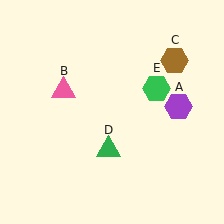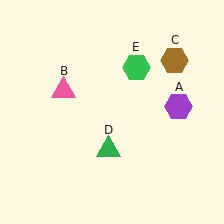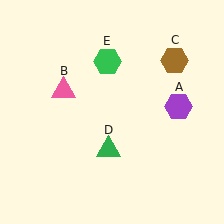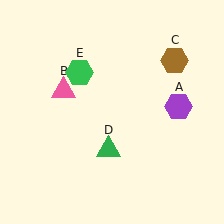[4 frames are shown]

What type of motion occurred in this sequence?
The green hexagon (object E) rotated counterclockwise around the center of the scene.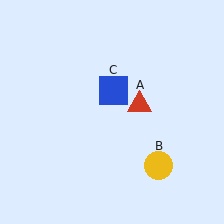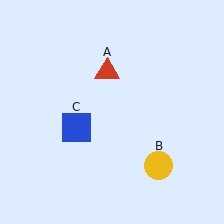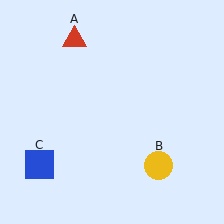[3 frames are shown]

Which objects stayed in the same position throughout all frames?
Yellow circle (object B) remained stationary.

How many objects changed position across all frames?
2 objects changed position: red triangle (object A), blue square (object C).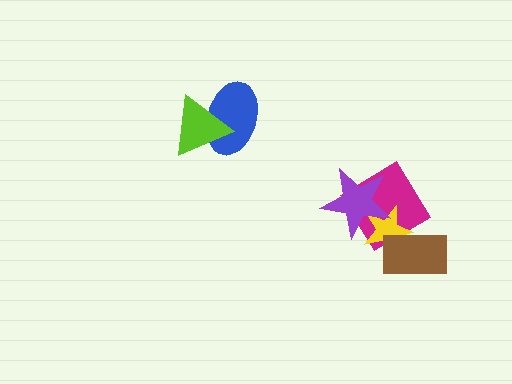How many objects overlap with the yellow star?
3 objects overlap with the yellow star.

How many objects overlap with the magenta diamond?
3 objects overlap with the magenta diamond.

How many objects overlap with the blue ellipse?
1 object overlaps with the blue ellipse.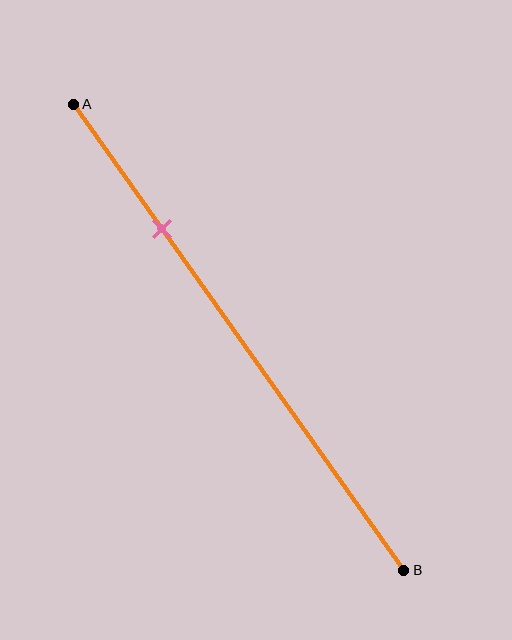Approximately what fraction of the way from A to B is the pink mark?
The pink mark is approximately 25% of the way from A to B.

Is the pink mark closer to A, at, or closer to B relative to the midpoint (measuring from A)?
The pink mark is closer to point A than the midpoint of segment AB.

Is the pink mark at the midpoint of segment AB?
No, the mark is at about 25% from A, not at the 50% midpoint.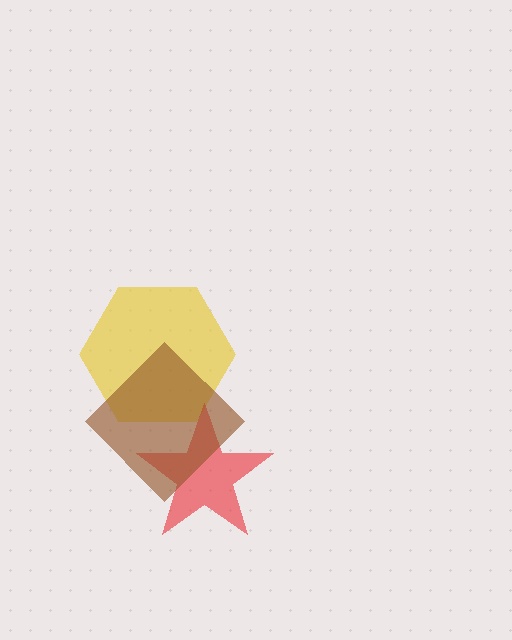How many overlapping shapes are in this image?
There are 3 overlapping shapes in the image.